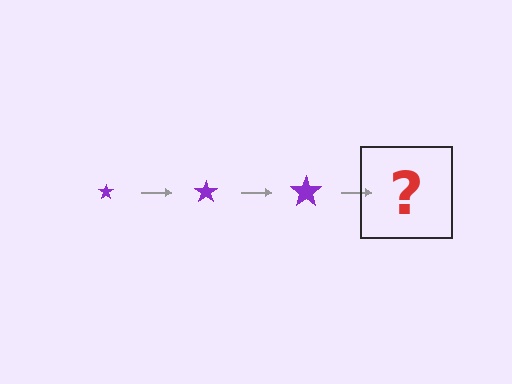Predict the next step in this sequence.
The next step is a purple star, larger than the previous one.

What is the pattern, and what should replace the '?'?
The pattern is that the star gets progressively larger each step. The '?' should be a purple star, larger than the previous one.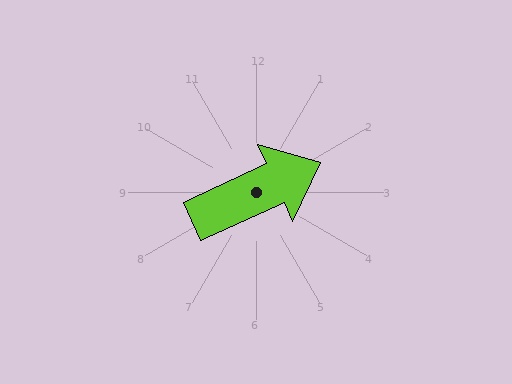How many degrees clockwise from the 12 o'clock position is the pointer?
Approximately 65 degrees.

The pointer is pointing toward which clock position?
Roughly 2 o'clock.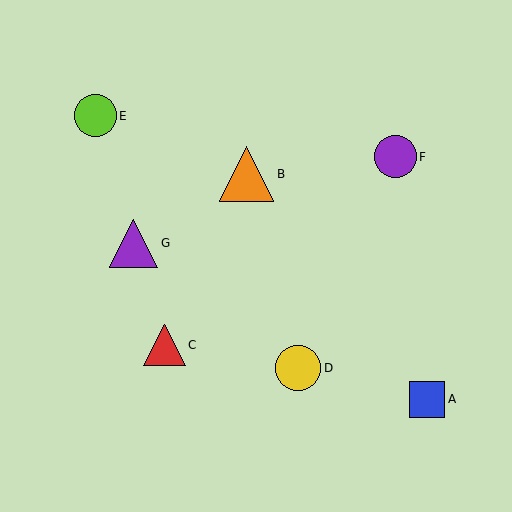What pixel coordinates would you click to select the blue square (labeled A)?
Click at (427, 399) to select the blue square A.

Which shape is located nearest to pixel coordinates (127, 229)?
The purple triangle (labeled G) at (134, 243) is nearest to that location.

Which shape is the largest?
The orange triangle (labeled B) is the largest.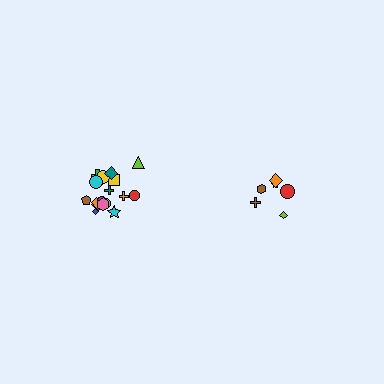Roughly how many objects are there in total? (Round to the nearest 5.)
Roughly 25 objects in total.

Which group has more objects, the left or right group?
The left group.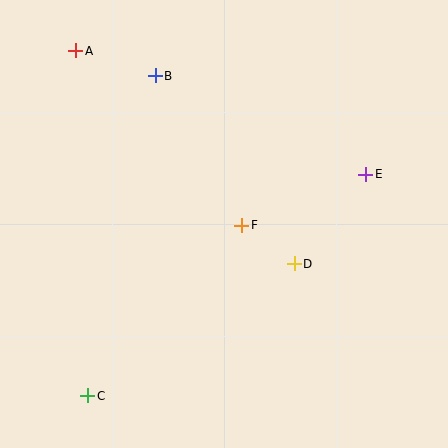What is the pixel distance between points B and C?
The distance between B and C is 327 pixels.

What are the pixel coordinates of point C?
Point C is at (88, 396).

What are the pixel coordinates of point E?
Point E is at (366, 174).